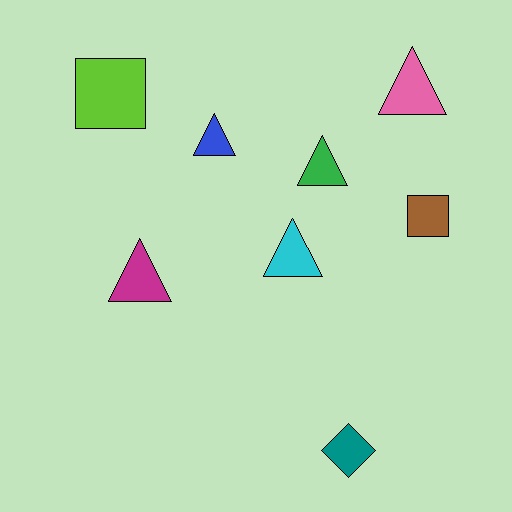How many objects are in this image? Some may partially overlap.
There are 8 objects.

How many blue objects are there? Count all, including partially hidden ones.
There is 1 blue object.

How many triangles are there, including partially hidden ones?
There are 5 triangles.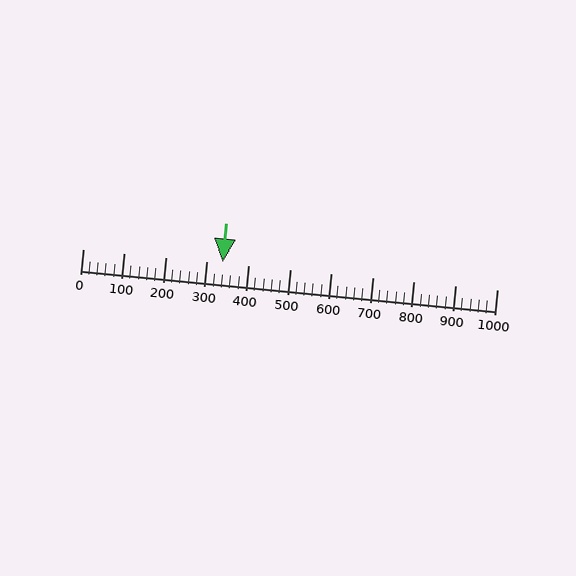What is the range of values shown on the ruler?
The ruler shows values from 0 to 1000.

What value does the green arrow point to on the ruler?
The green arrow points to approximately 339.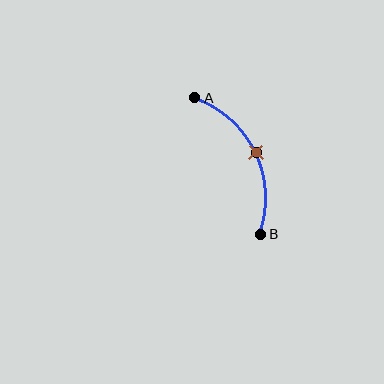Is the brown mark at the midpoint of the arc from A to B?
Yes. The brown mark lies on the arc at equal arc-length from both A and B — it is the arc midpoint.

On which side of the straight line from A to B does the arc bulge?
The arc bulges to the right of the straight line connecting A and B.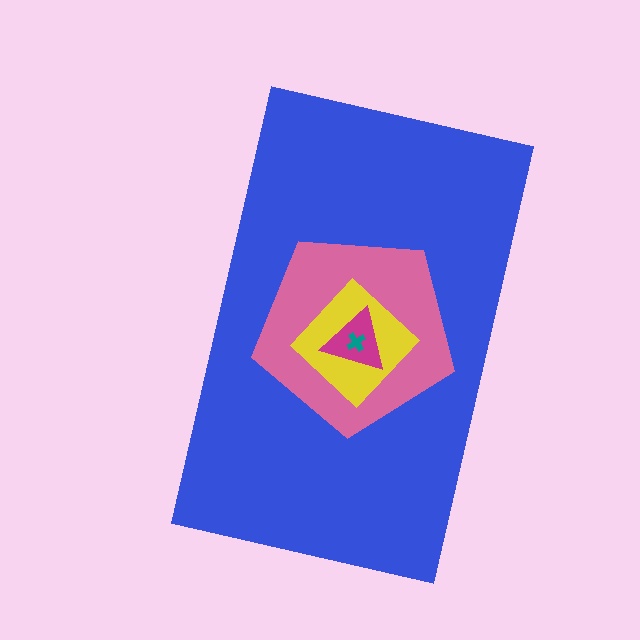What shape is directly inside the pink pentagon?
The yellow diamond.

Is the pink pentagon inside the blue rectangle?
Yes.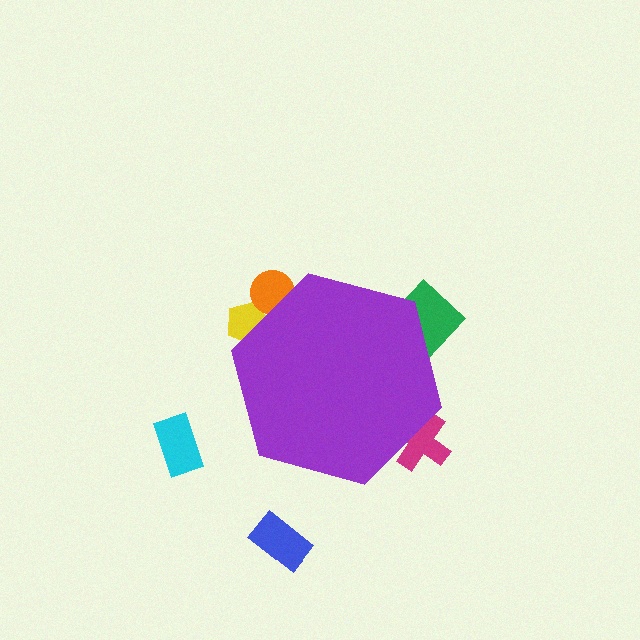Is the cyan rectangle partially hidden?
No, the cyan rectangle is fully visible.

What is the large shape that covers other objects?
A purple hexagon.